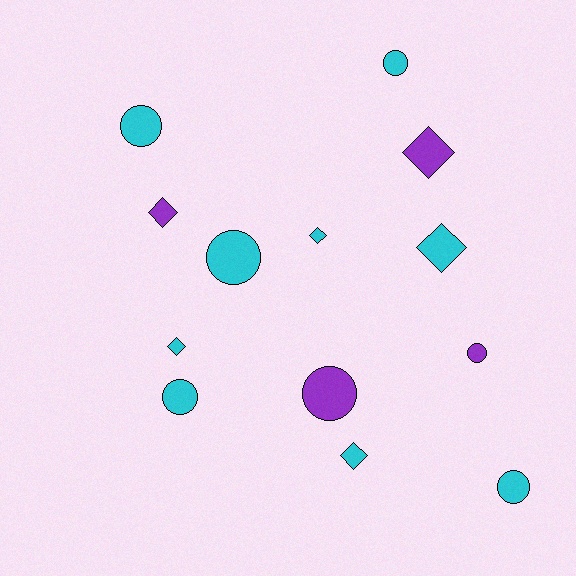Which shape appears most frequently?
Circle, with 7 objects.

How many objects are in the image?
There are 13 objects.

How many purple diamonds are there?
There are 2 purple diamonds.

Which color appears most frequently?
Cyan, with 9 objects.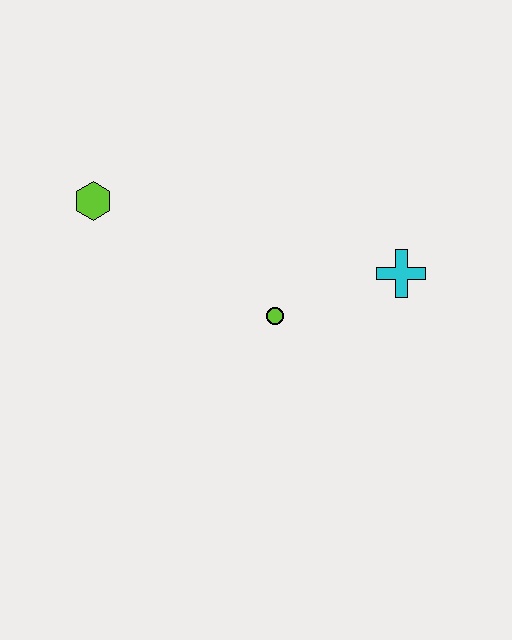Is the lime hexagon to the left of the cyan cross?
Yes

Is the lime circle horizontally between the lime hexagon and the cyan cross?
Yes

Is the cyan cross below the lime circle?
No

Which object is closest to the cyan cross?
The lime circle is closest to the cyan cross.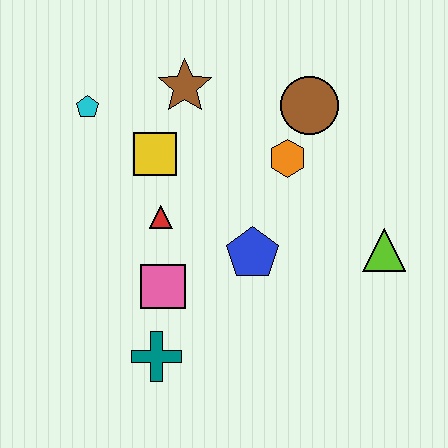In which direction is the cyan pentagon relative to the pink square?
The cyan pentagon is above the pink square.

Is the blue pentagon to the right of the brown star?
Yes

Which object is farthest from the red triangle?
The lime triangle is farthest from the red triangle.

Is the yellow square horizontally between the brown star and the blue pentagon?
No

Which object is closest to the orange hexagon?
The brown circle is closest to the orange hexagon.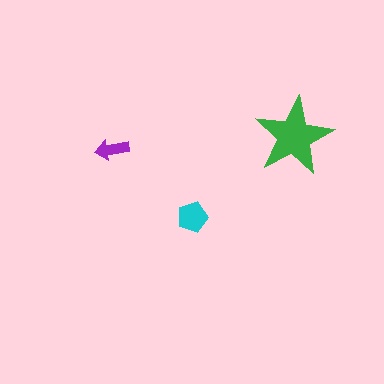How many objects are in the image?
There are 3 objects in the image.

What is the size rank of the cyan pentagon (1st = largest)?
2nd.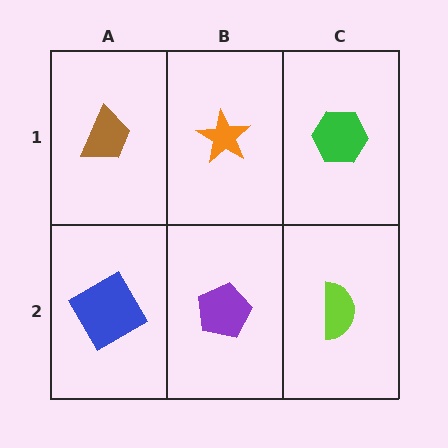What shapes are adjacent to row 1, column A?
A blue square (row 2, column A), an orange star (row 1, column B).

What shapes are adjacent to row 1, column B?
A purple pentagon (row 2, column B), a brown trapezoid (row 1, column A), a green hexagon (row 1, column C).